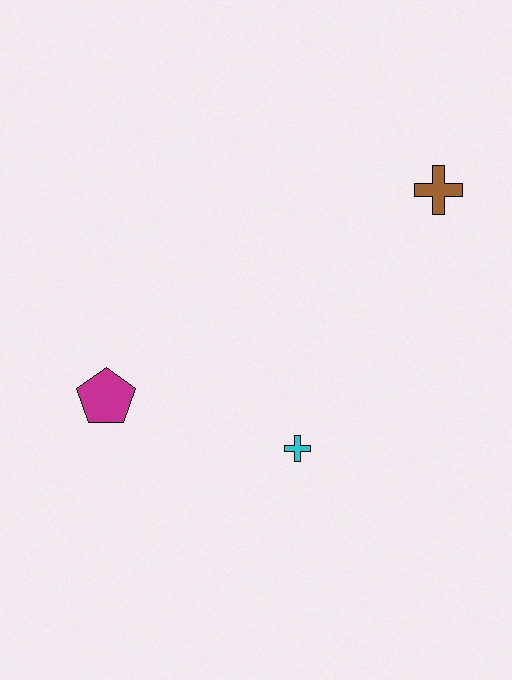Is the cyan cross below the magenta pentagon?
Yes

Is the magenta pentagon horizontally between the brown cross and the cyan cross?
No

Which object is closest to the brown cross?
The cyan cross is closest to the brown cross.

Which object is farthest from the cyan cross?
The brown cross is farthest from the cyan cross.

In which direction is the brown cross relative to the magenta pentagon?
The brown cross is to the right of the magenta pentagon.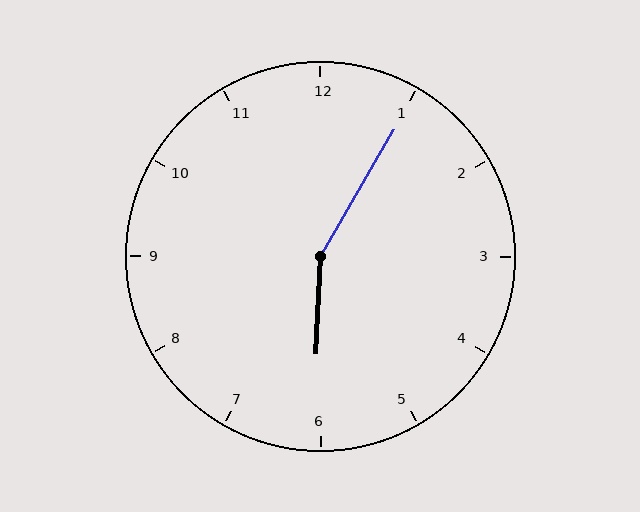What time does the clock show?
6:05.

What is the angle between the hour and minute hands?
Approximately 152 degrees.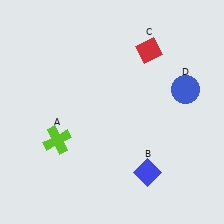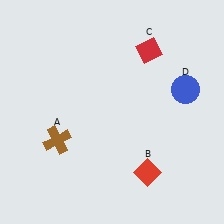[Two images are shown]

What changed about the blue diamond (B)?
In Image 1, B is blue. In Image 2, it changed to red.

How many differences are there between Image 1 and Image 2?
There are 2 differences between the two images.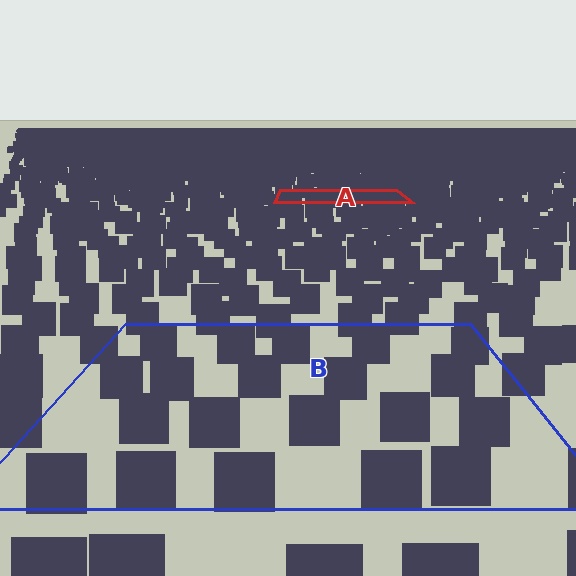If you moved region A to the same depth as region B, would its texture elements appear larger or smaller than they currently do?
They would appear larger. At a closer depth, the same texture elements are projected at a bigger on-screen size.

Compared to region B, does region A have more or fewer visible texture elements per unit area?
Region A has more texture elements per unit area — they are packed more densely because it is farther away.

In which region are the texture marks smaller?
The texture marks are smaller in region A, because it is farther away.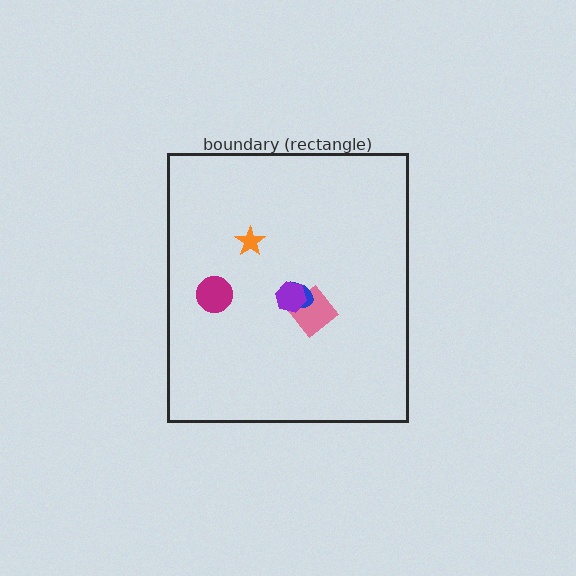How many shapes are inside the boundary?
5 inside, 0 outside.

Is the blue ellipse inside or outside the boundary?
Inside.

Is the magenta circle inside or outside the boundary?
Inside.